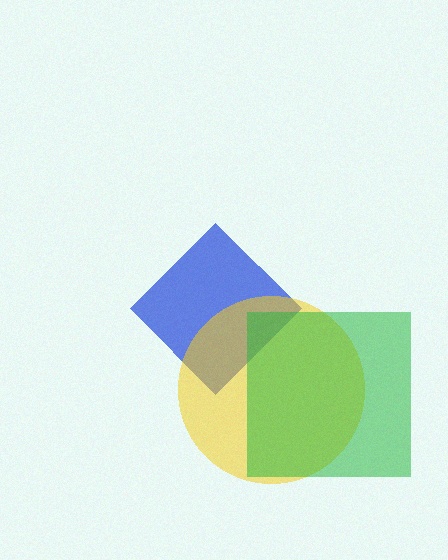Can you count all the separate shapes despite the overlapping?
Yes, there are 3 separate shapes.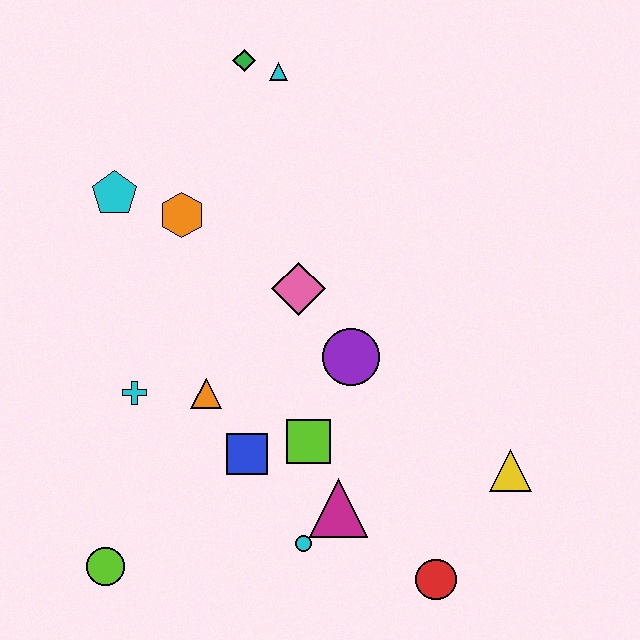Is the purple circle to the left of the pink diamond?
No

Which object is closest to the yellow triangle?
The red circle is closest to the yellow triangle.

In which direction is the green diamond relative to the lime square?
The green diamond is above the lime square.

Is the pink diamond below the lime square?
No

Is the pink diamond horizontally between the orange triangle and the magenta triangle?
Yes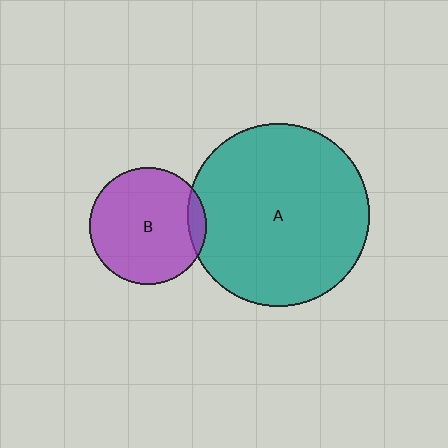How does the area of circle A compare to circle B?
Approximately 2.4 times.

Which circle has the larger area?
Circle A (teal).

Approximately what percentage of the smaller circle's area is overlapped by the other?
Approximately 10%.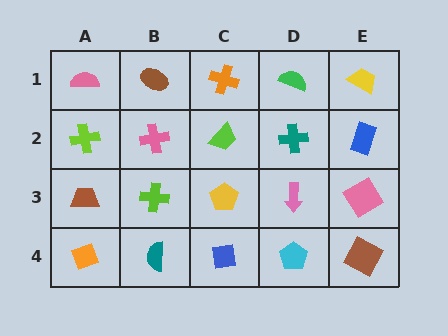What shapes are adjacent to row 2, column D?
A green semicircle (row 1, column D), a pink arrow (row 3, column D), a lime trapezoid (row 2, column C), a blue rectangle (row 2, column E).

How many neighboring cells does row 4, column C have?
3.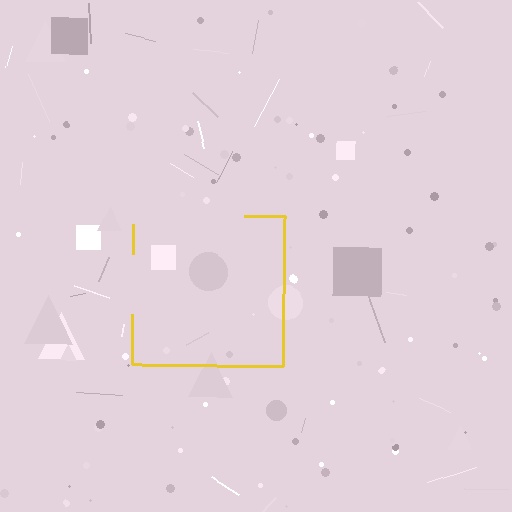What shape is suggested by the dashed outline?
The dashed outline suggests a square.